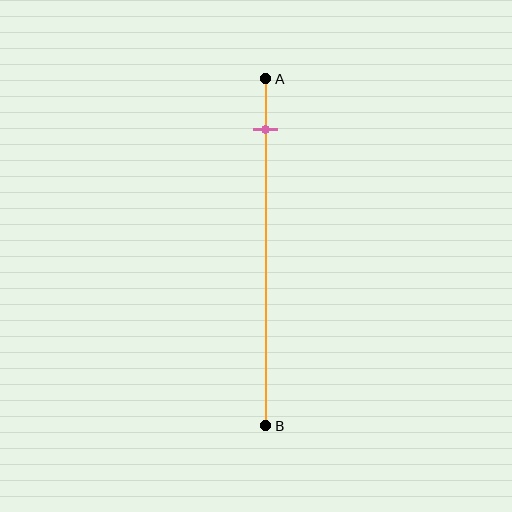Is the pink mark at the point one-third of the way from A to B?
No, the mark is at about 15% from A, not at the 33% one-third point.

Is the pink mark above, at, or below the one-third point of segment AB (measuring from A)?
The pink mark is above the one-third point of segment AB.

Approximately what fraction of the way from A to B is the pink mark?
The pink mark is approximately 15% of the way from A to B.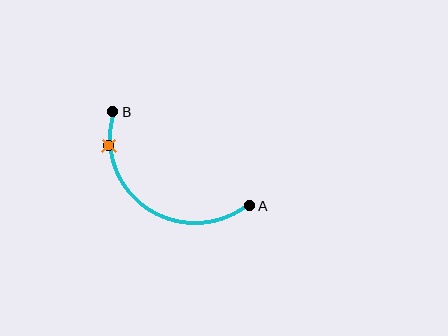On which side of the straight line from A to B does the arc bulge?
The arc bulges below and to the left of the straight line connecting A and B.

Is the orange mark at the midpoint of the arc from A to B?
No. The orange mark lies on the arc but is closer to endpoint B. The arc midpoint would be at the point on the curve equidistant along the arc from both A and B.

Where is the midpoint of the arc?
The arc midpoint is the point on the curve farthest from the straight line joining A and B. It sits below and to the left of that line.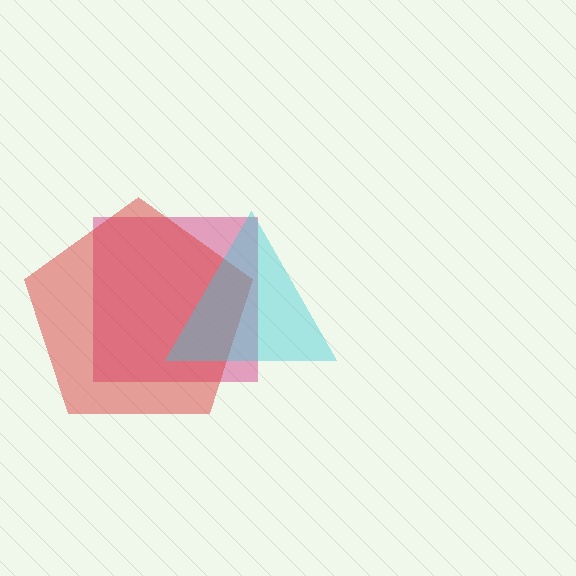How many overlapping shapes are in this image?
There are 3 overlapping shapes in the image.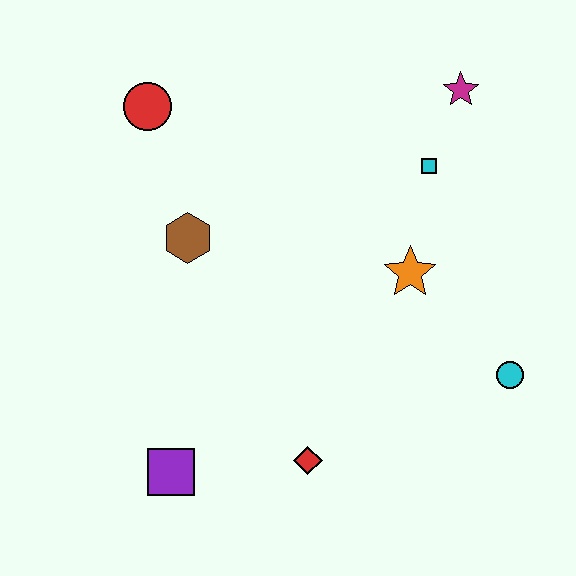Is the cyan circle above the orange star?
No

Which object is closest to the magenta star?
The cyan square is closest to the magenta star.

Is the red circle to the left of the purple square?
Yes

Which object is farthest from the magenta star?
The purple square is farthest from the magenta star.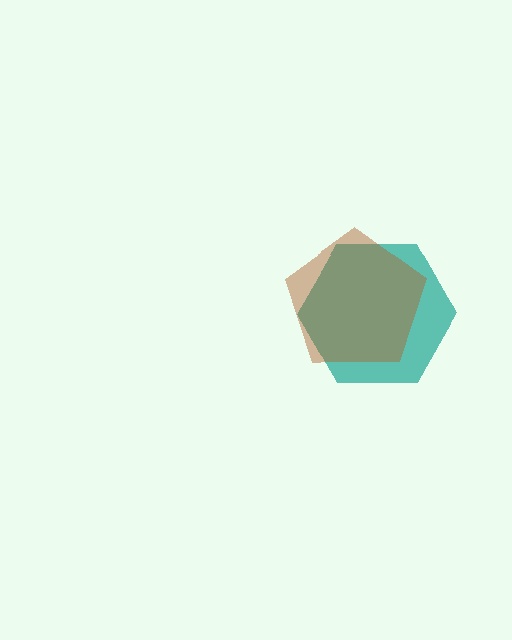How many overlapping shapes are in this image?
There are 2 overlapping shapes in the image.